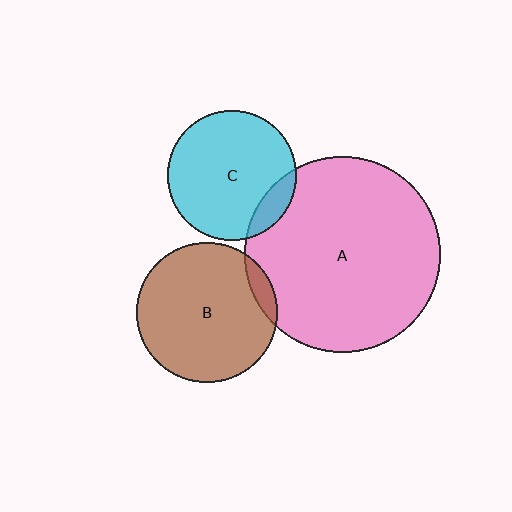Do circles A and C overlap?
Yes.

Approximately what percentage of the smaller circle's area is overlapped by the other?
Approximately 10%.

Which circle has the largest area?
Circle A (pink).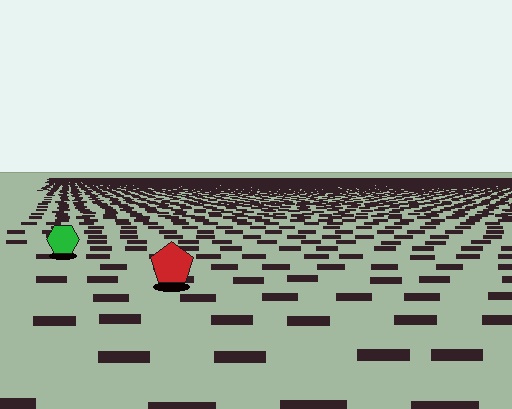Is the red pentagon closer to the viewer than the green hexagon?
Yes. The red pentagon is closer — you can tell from the texture gradient: the ground texture is coarser near it.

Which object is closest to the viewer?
The red pentagon is closest. The texture marks near it are larger and more spread out.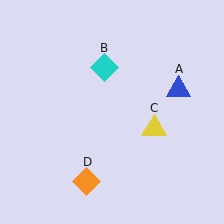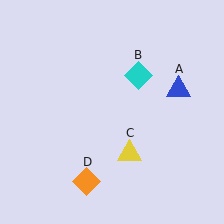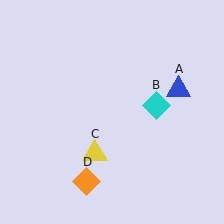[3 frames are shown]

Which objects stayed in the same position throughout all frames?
Blue triangle (object A) and orange diamond (object D) remained stationary.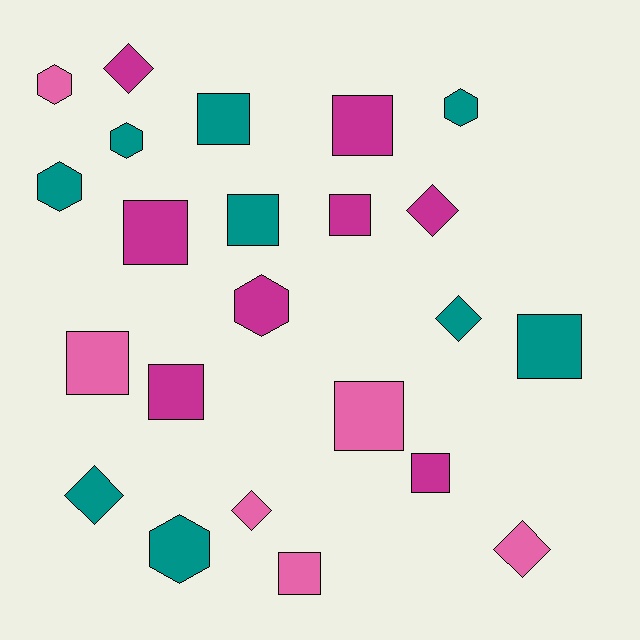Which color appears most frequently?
Teal, with 9 objects.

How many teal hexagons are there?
There are 4 teal hexagons.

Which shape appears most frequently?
Square, with 11 objects.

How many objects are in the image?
There are 23 objects.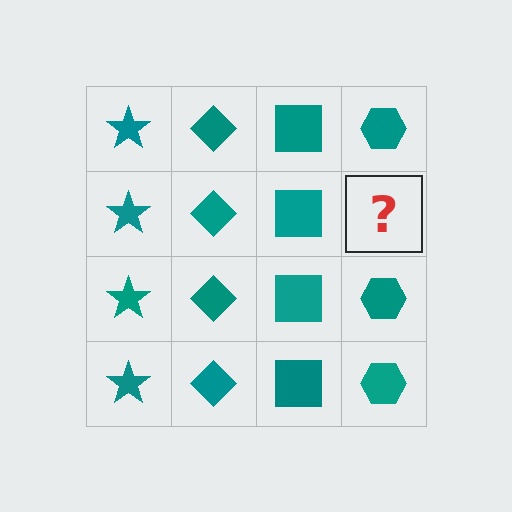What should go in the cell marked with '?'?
The missing cell should contain a teal hexagon.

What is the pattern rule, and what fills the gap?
The rule is that each column has a consistent shape. The gap should be filled with a teal hexagon.